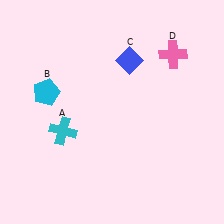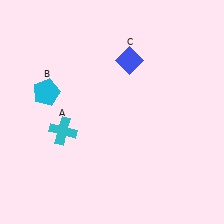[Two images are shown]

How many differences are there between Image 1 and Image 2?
There is 1 difference between the two images.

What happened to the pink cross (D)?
The pink cross (D) was removed in Image 2. It was in the top-right area of Image 1.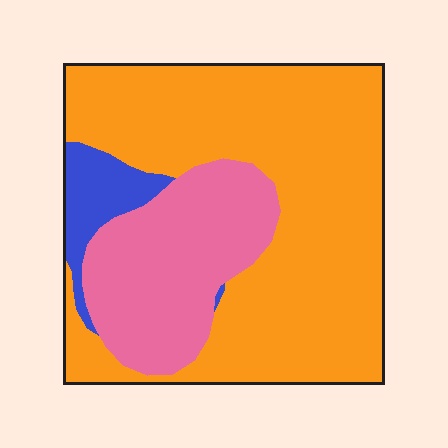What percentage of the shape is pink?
Pink takes up about one quarter (1/4) of the shape.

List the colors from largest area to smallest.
From largest to smallest: orange, pink, blue.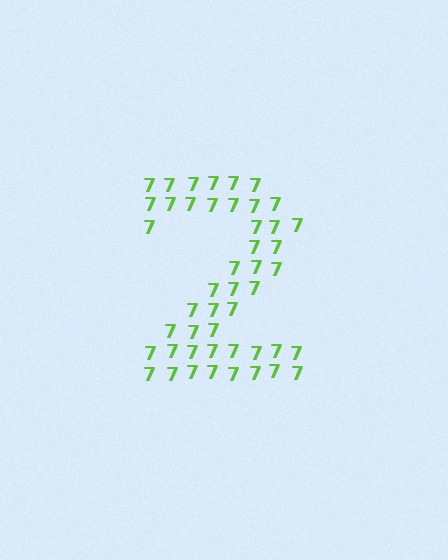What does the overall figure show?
The overall figure shows the digit 2.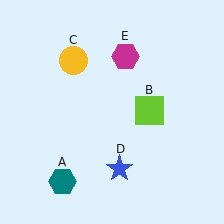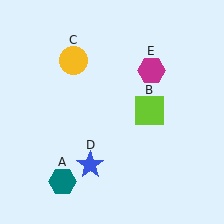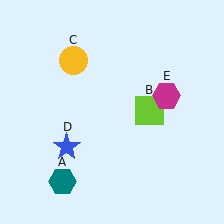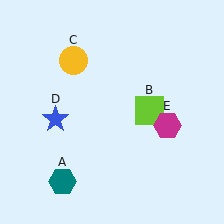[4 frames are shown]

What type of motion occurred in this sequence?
The blue star (object D), magenta hexagon (object E) rotated clockwise around the center of the scene.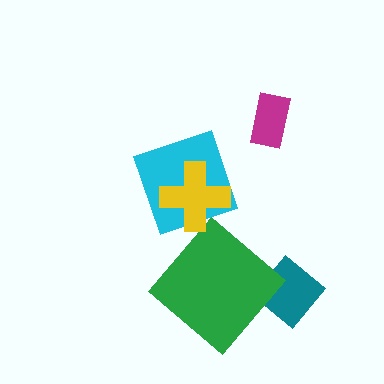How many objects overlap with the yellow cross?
1 object overlaps with the yellow cross.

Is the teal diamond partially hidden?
No, no other shape covers it.